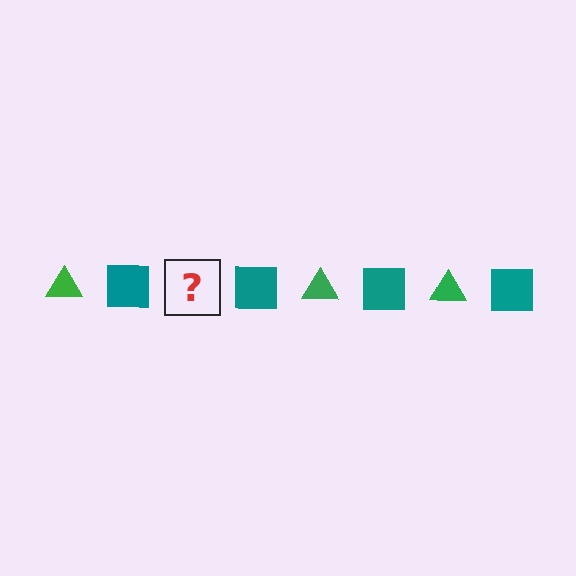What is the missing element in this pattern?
The missing element is a green triangle.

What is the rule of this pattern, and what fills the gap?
The rule is that the pattern alternates between green triangle and teal square. The gap should be filled with a green triangle.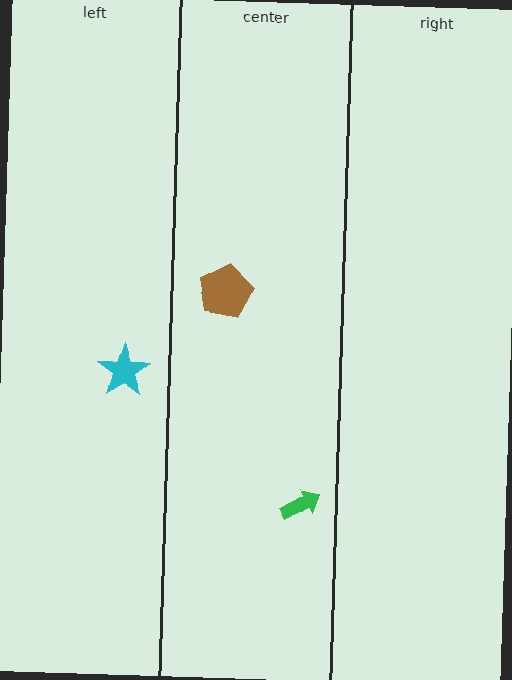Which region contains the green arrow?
The center region.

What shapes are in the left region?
The cyan star.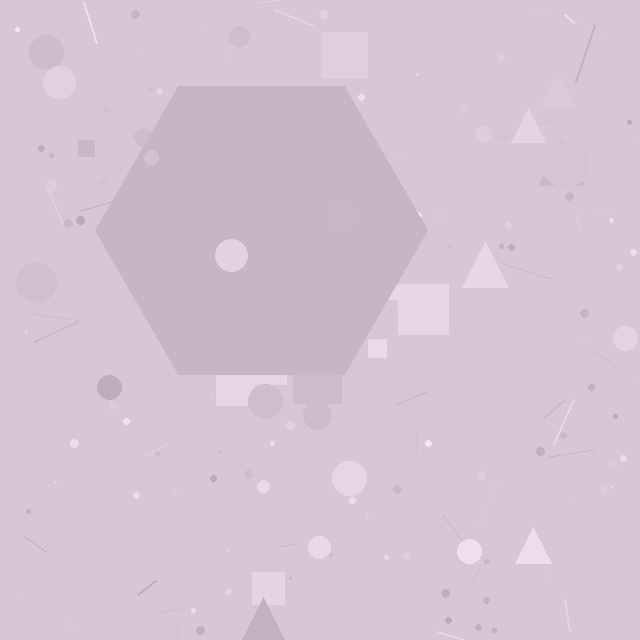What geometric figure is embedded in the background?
A hexagon is embedded in the background.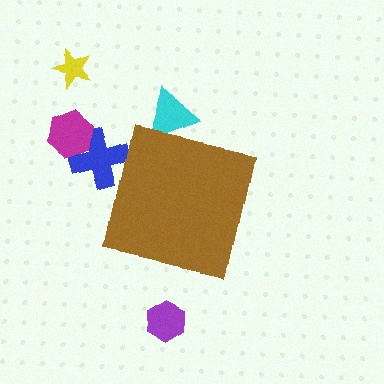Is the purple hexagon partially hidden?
No, the purple hexagon is fully visible.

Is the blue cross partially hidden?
Yes, the blue cross is partially hidden behind the brown square.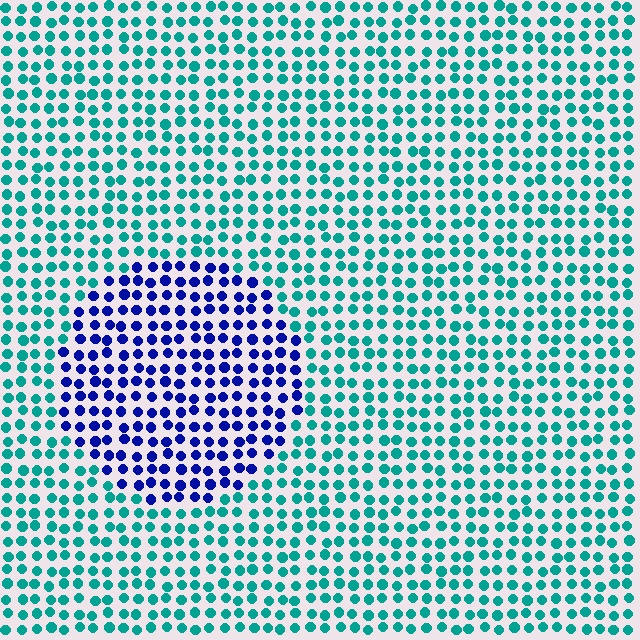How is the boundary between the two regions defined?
The boundary is defined purely by a slight shift in hue (about 62 degrees). Spacing, size, and orientation are identical on both sides.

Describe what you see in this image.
The image is filled with small teal elements in a uniform arrangement. A circle-shaped region is visible where the elements are tinted to a slightly different hue, forming a subtle color boundary.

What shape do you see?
I see a circle.